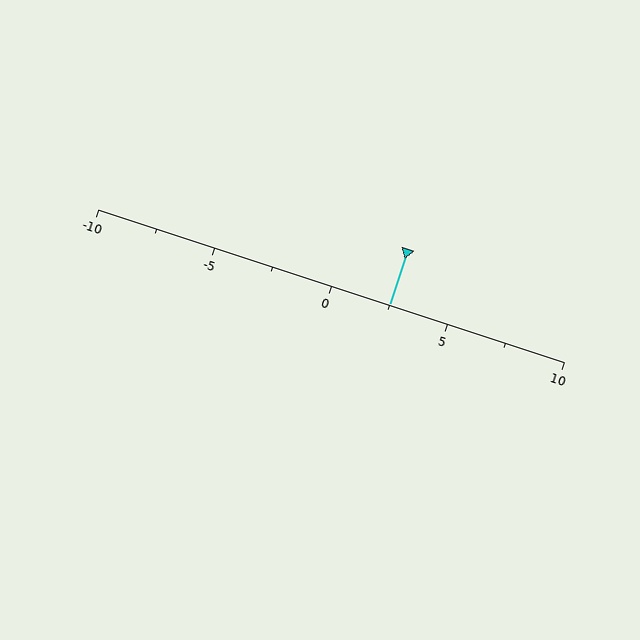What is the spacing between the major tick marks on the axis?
The major ticks are spaced 5 apart.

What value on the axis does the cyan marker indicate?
The marker indicates approximately 2.5.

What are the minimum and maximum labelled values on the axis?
The axis runs from -10 to 10.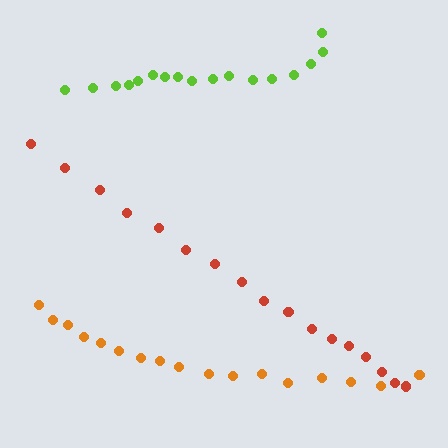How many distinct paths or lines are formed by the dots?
There are 3 distinct paths.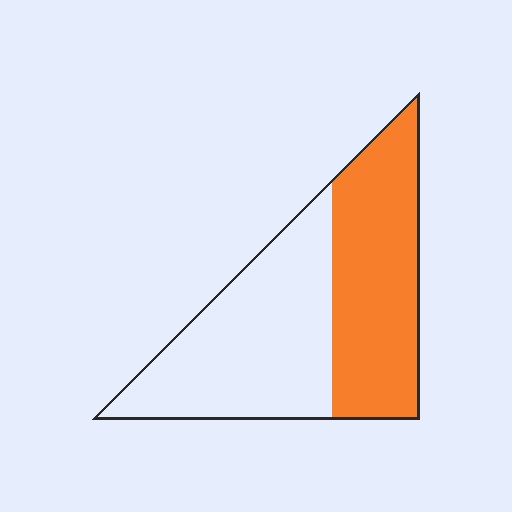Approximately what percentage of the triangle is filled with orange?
Approximately 45%.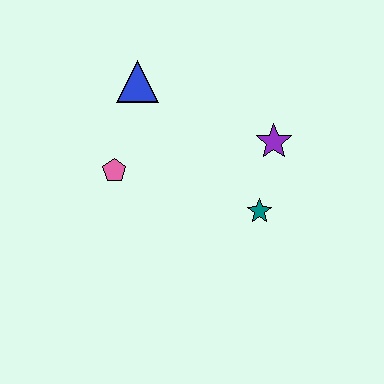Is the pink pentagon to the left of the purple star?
Yes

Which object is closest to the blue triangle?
The pink pentagon is closest to the blue triangle.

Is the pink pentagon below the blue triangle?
Yes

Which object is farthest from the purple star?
The pink pentagon is farthest from the purple star.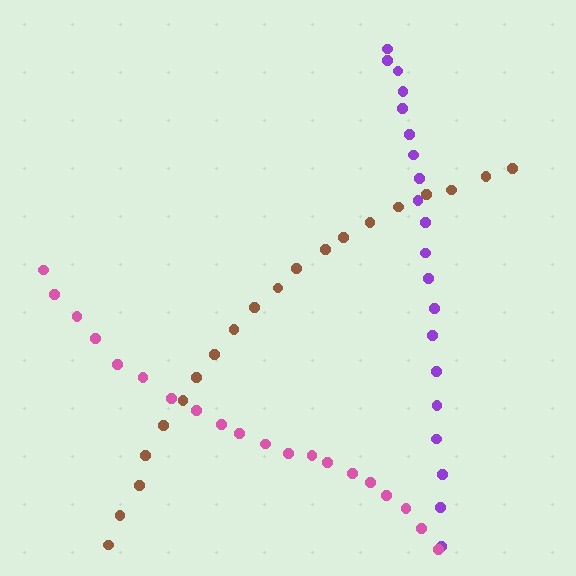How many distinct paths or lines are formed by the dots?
There are 3 distinct paths.